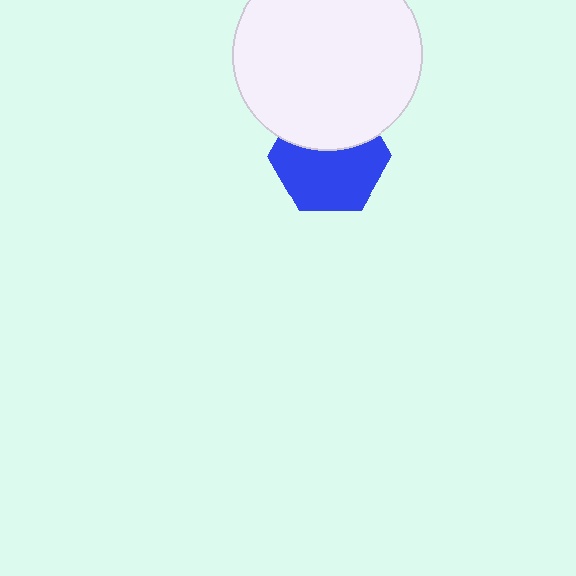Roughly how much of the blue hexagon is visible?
About half of it is visible (roughly 62%).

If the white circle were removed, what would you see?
You would see the complete blue hexagon.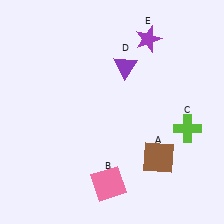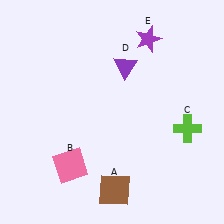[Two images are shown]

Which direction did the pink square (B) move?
The pink square (B) moved left.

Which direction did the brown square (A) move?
The brown square (A) moved left.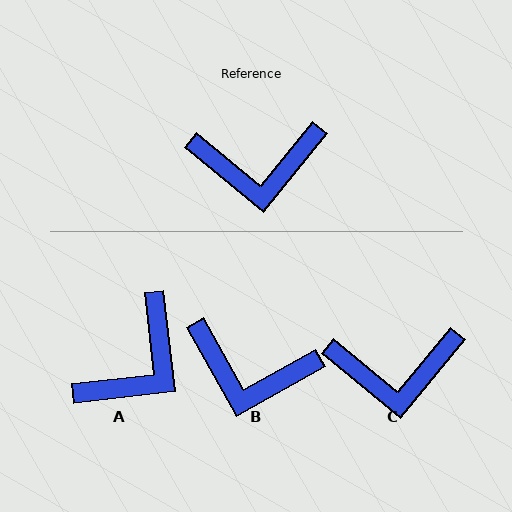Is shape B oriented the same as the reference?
No, it is off by about 21 degrees.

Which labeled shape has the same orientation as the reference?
C.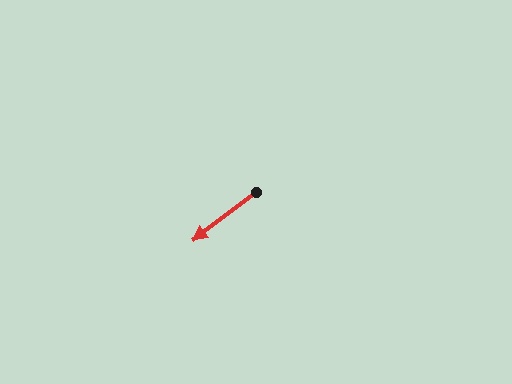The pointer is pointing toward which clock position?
Roughly 8 o'clock.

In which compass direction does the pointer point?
Southwest.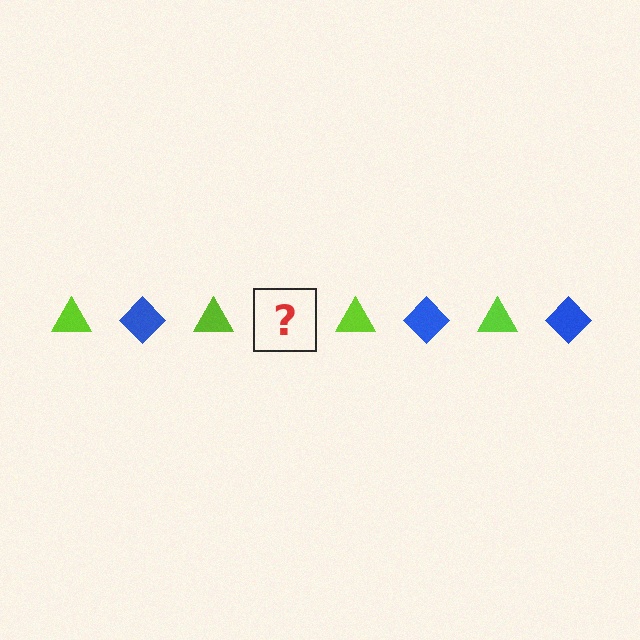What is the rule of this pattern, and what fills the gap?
The rule is that the pattern alternates between lime triangle and blue diamond. The gap should be filled with a blue diamond.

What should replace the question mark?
The question mark should be replaced with a blue diamond.